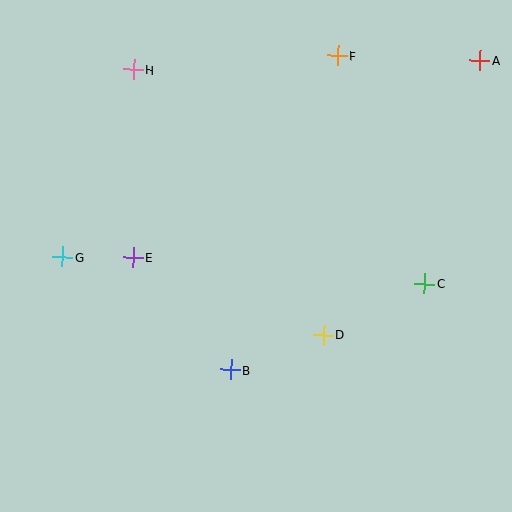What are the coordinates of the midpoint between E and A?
The midpoint between E and A is at (306, 159).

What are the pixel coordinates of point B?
Point B is at (231, 370).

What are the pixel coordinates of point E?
Point E is at (133, 257).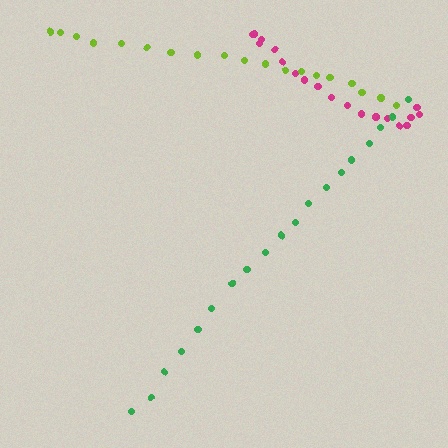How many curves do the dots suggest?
There are 3 distinct paths.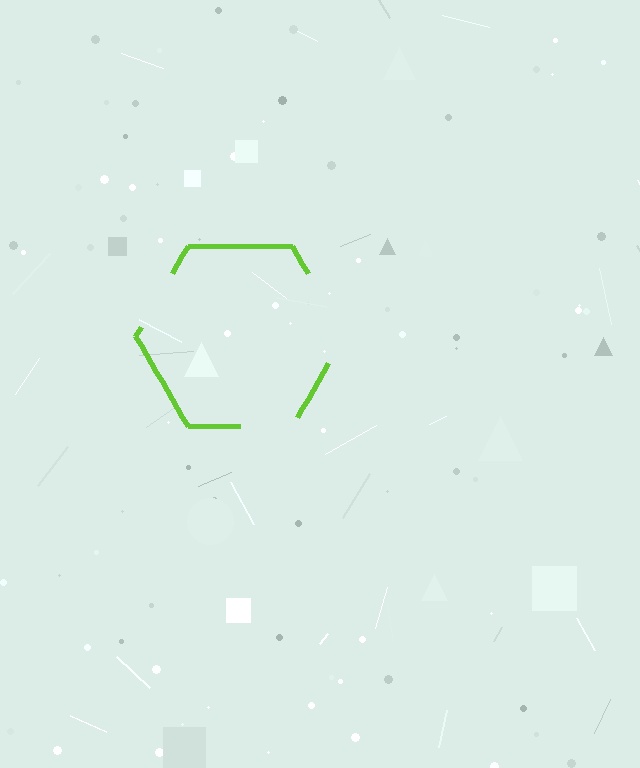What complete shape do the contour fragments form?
The contour fragments form a hexagon.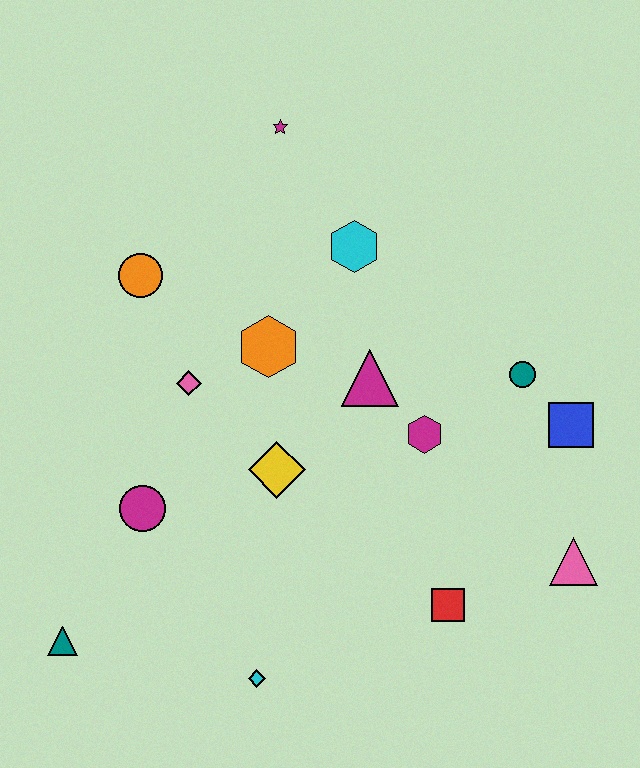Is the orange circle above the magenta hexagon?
Yes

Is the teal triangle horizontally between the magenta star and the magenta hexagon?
No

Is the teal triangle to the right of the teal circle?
No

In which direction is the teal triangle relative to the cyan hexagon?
The teal triangle is below the cyan hexagon.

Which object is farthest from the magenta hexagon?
The teal triangle is farthest from the magenta hexagon.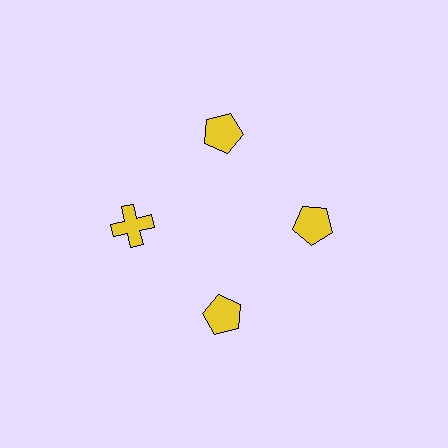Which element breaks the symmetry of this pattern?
The yellow cross at roughly the 9 o'clock position breaks the symmetry. All other shapes are yellow pentagons.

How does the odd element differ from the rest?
It has a different shape: cross instead of pentagon.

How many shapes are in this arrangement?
There are 4 shapes arranged in a ring pattern.